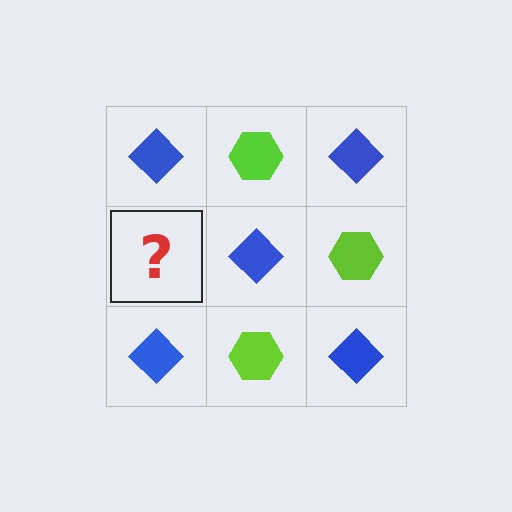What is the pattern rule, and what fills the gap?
The rule is that it alternates blue diamond and lime hexagon in a checkerboard pattern. The gap should be filled with a lime hexagon.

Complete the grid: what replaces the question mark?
The question mark should be replaced with a lime hexagon.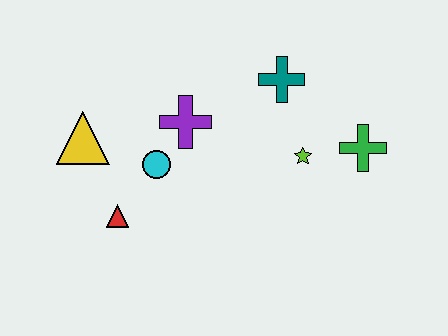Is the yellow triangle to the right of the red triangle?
No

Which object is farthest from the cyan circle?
The green cross is farthest from the cyan circle.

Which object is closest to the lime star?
The green cross is closest to the lime star.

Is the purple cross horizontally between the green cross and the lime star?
No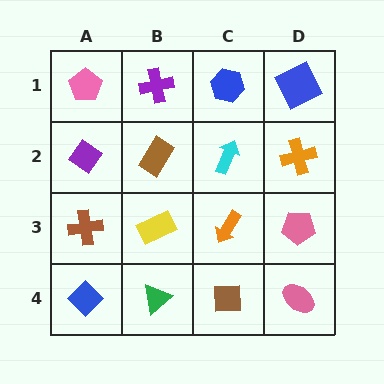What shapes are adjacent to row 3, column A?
A purple diamond (row 2, column A), a blue diamond (row 4, column A), a yellow rectangle (row 3, column B).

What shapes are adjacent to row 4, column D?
A pink pentagon (row 3, column D), a brown square (row 4, column C).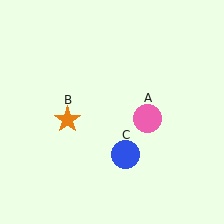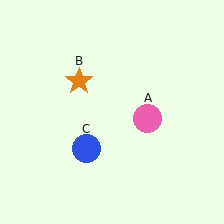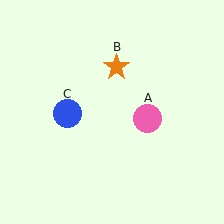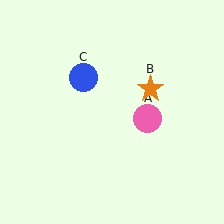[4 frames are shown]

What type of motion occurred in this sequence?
The orange star (object B), blue circle (object C) rotated clockwise around the center of the scene.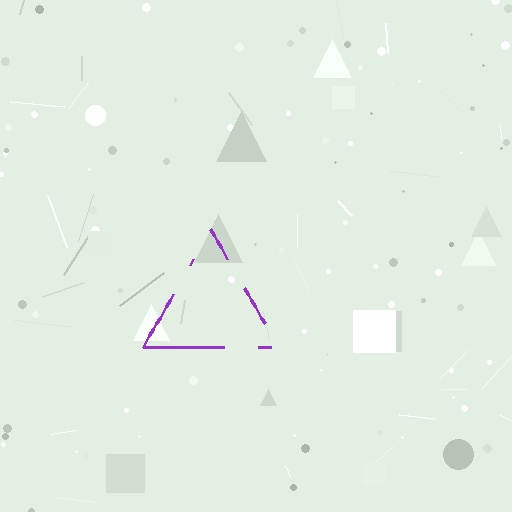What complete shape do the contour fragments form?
The contour fragments form a triangle.